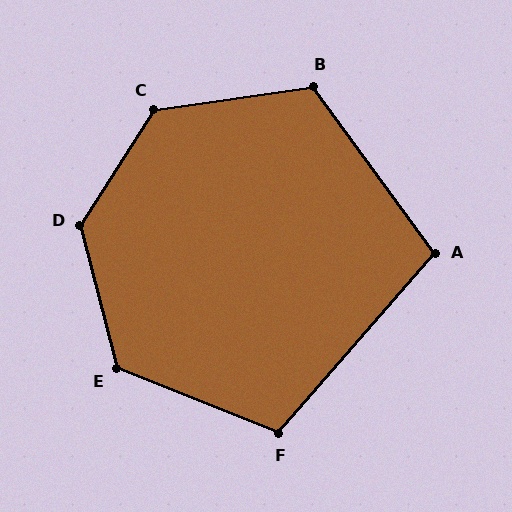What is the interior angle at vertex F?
Approximately 109 degrees (obtuse).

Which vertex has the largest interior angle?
D, at approximately 133 degrees.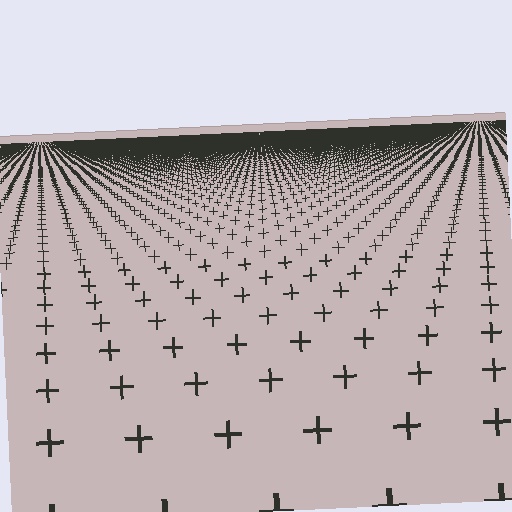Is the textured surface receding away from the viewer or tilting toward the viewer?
The surface is receding away from the viewer. Texture elements get smaller and denser toward the top.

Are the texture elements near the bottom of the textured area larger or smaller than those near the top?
Larger. Near the bottom, elements are closer to the viewer and appear at a bigger on-screen size.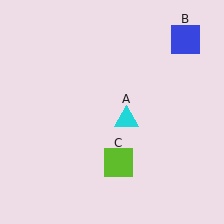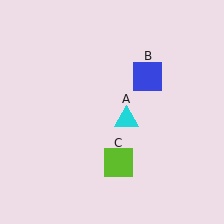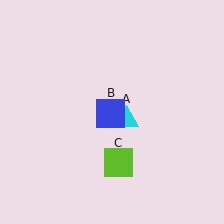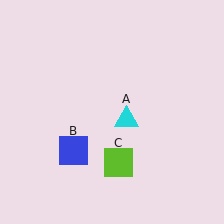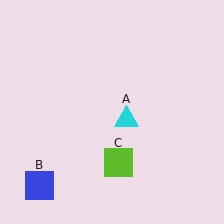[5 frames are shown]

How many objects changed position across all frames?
1 object changed position: blue square (object B).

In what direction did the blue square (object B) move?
The blue square (object B) moved down and to the left.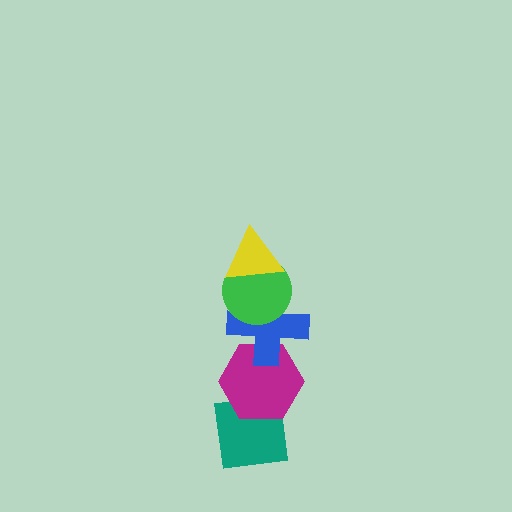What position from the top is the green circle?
The green circle is 2nd from the top.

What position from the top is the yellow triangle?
The yellow triangle is 1st from the top.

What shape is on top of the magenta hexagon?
The blue cross is on top of the magenta hexagon.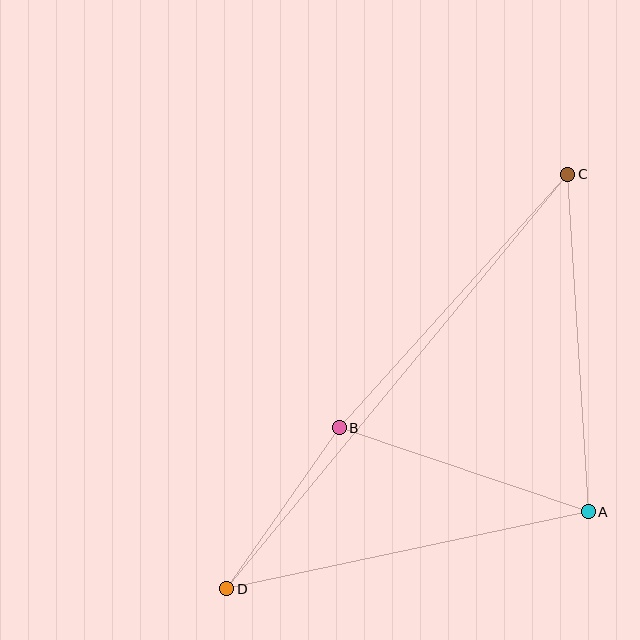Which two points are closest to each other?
Points B and D are closest to each other.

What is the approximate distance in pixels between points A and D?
The distance between A and D is approximately 370 pixels.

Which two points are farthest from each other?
Points C and D are farthest from each other.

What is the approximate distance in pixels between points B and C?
The distance between B and C is approximately 341 pixels.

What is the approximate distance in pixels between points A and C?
The distance between A and C is approximately 338 pixels.